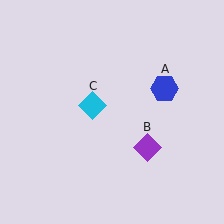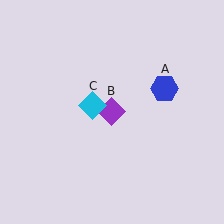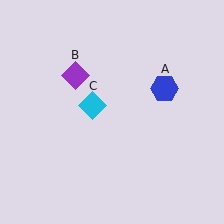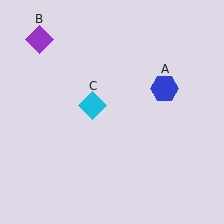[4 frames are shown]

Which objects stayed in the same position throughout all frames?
Blue hexagon (object A) and cyan diamond (object C) remained stationary.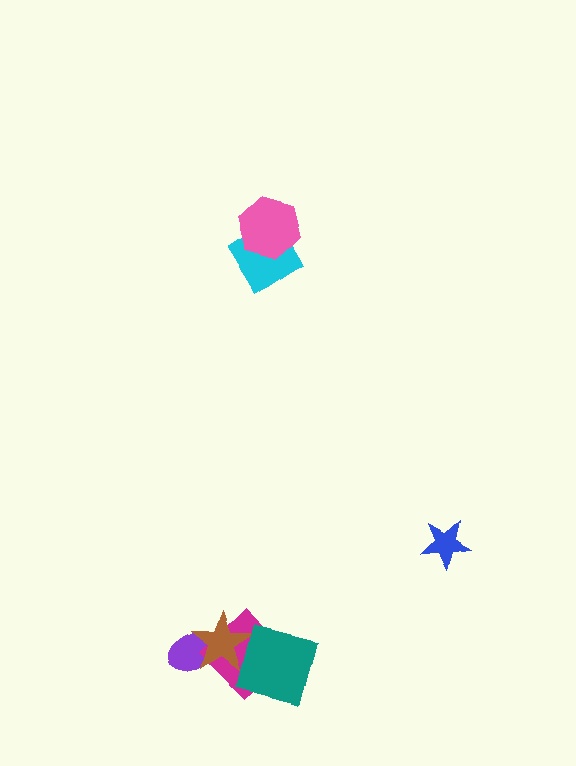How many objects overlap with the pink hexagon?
1 object overlaps with the pink hexagon.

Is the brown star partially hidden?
Yes, it is partially covered by another shape.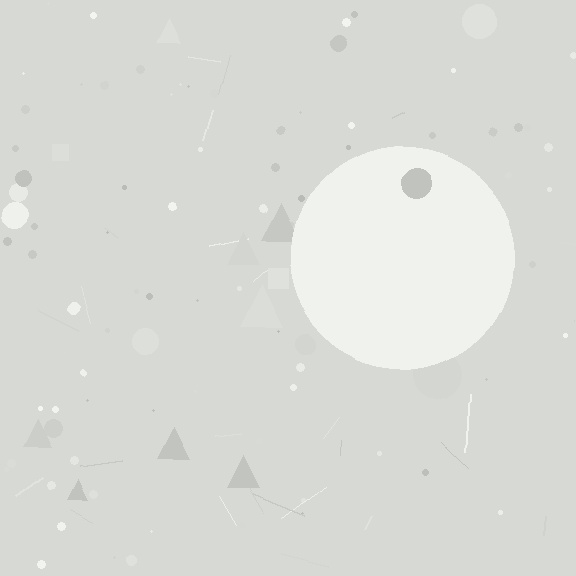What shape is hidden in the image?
A circle is hidden in the image.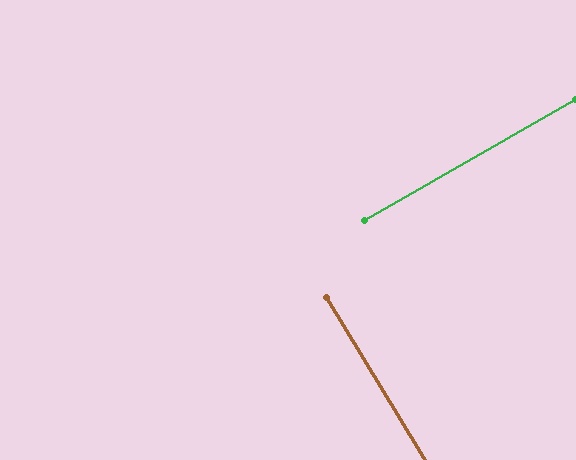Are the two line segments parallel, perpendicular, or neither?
Perpendicular — they meet at approximately 89°.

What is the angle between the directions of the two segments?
Approximately 89 degrees.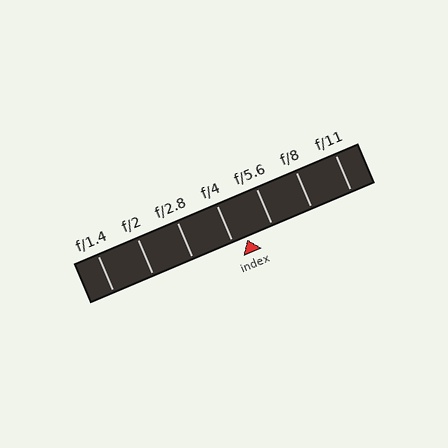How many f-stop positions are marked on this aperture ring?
There are 7 f-stop positions marked.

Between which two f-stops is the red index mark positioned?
The index mark is between f/4 and f/5.6.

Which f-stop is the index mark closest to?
The index mark is closest to f/4.